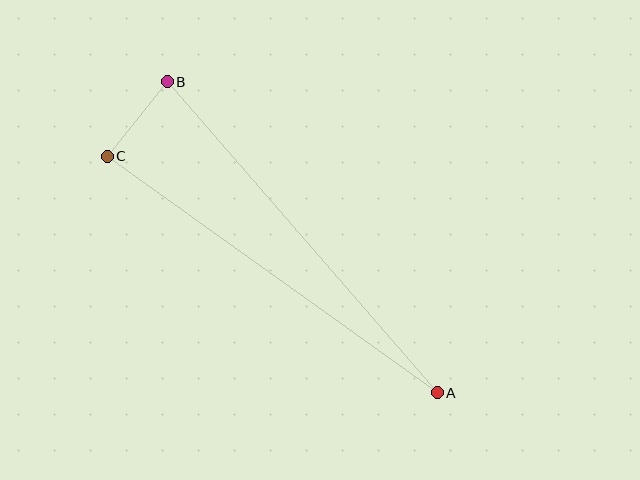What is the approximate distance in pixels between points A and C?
The distance between A and C is approximately 406 pixels.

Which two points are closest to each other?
Points B and C are closest to each other.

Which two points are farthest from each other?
Points A and B are farthest from each other.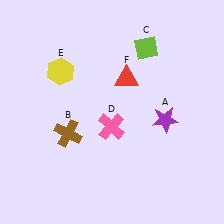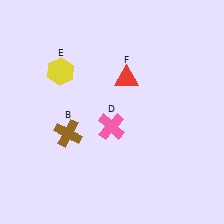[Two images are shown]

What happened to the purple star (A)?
The purple star (A) was removed in Image 2. It was in the bottom-right area of Image 1.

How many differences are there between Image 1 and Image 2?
There are 2 differences between the two images.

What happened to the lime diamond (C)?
The lime diamond (C) was removed in Image 2. It was in the top-right area of Image 1.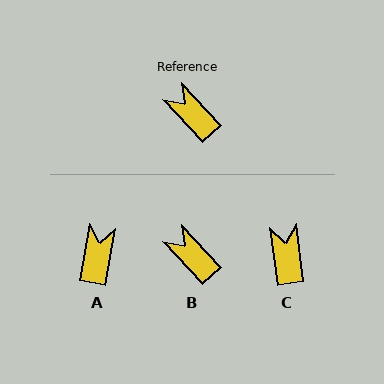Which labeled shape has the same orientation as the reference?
B.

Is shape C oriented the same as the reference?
No, it is off by about 35 degrees.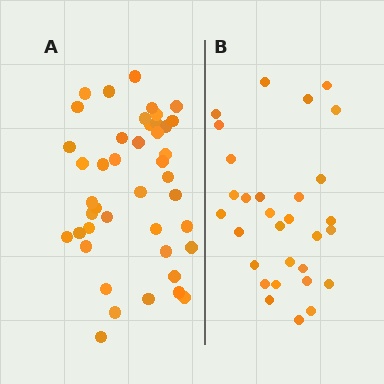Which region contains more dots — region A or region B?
Region A (the left region) has more dots.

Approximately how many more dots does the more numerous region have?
Region A has approximately 15 more dots than region B.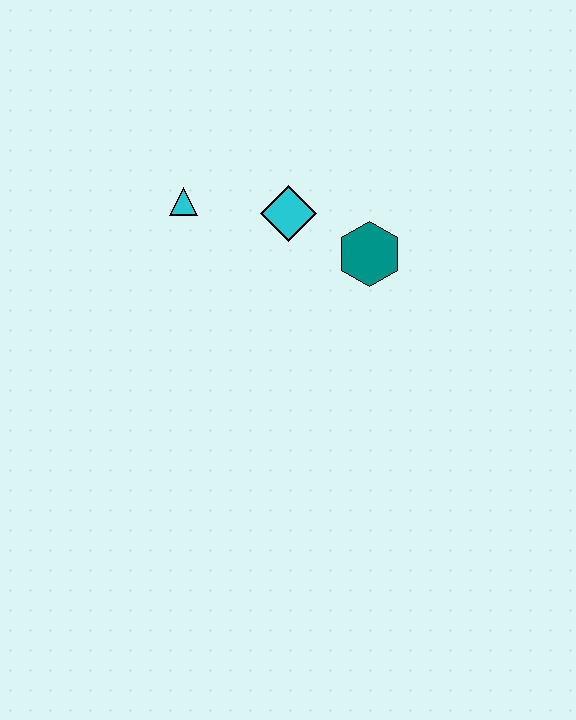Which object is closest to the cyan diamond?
The teal hexagon is closest to the cyan diamond.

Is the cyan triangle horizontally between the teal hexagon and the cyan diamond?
No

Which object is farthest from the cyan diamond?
The cyan triangle is farthest from the cyan diamond.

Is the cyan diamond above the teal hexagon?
Yes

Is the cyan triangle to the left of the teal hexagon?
Yes